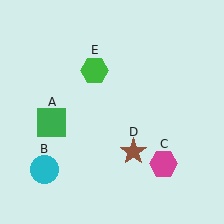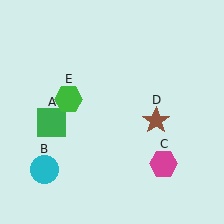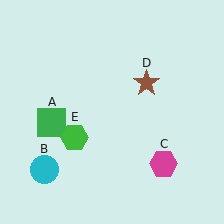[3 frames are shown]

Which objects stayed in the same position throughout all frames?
Green square (object A) and cyan circle (object B) and magenta hexagon (object C) remained stationary.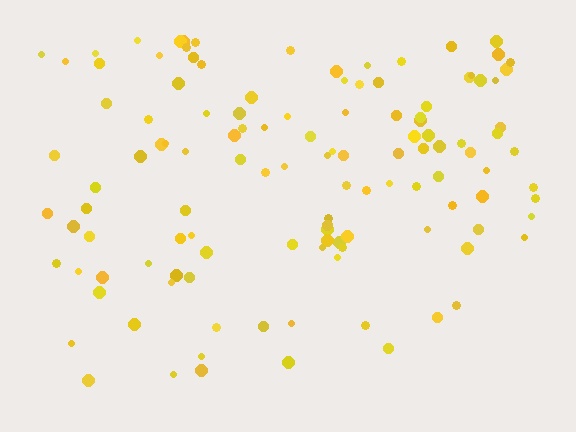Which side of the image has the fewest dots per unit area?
The bottom.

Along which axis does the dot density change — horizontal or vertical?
Vertical.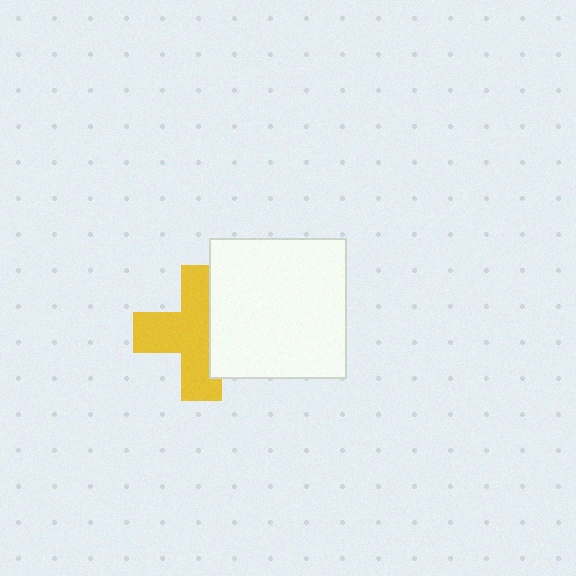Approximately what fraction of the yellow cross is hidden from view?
Roughly 36% of the yellow cross is hidden behind the white rectangle.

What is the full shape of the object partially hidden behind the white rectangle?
The partially hidden object is a yellow cross.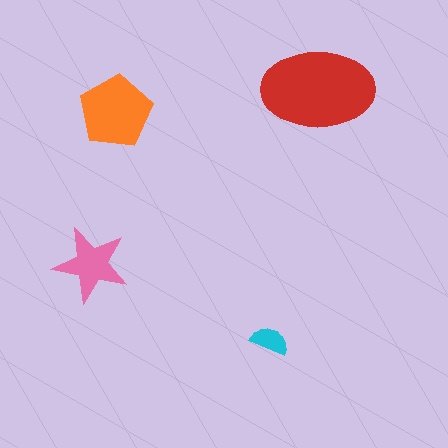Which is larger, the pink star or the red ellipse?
The red ellipse.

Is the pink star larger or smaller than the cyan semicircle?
Larger.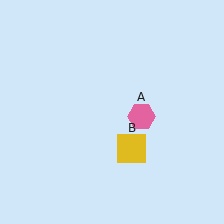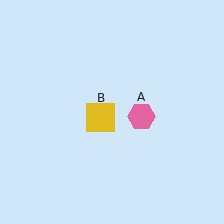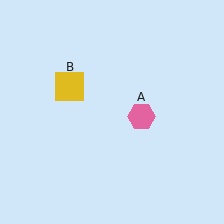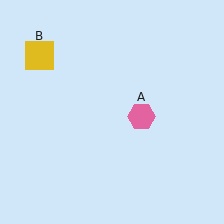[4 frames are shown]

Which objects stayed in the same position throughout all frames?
Pink hexagon (object A) remained stationary.